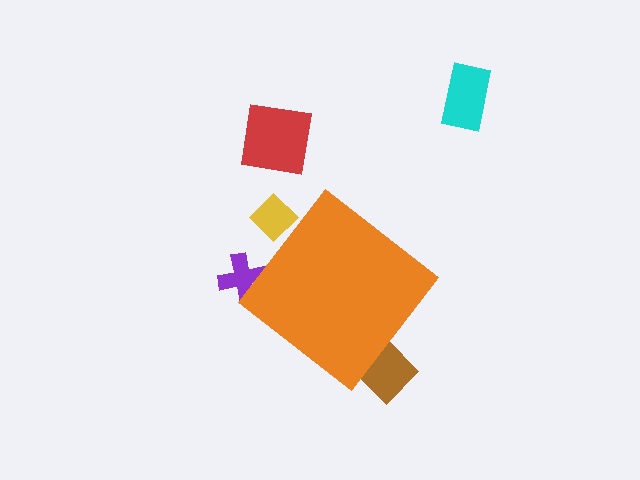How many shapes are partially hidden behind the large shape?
3 shapes are partially hidden.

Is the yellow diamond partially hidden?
Yes, the yellow diamond is partially hidden behind the orange diamond.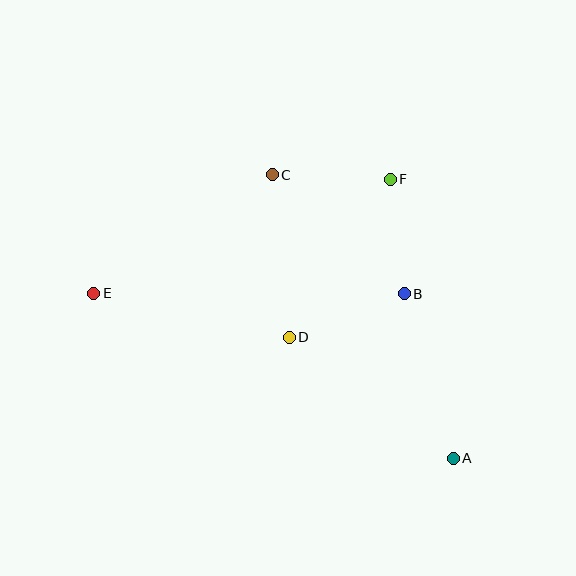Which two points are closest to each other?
Points B and F are closest to each other.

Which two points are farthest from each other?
Points A and E are farthest from each other.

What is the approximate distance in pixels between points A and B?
The distance between A and B is approximately 172 pixels.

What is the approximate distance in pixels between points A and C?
The distance between A and C is approximately 337 pixels.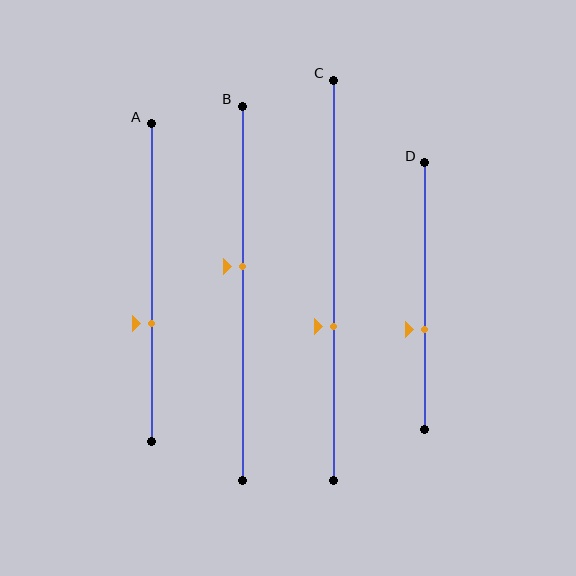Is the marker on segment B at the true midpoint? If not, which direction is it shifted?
No, the marker on segment B is shifted upward by about 7% of the segment length.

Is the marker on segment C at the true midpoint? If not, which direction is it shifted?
No, the marker on segment C is shifted downward by about 12% of the segment length.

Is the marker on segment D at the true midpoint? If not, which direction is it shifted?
No, the marker on segment D is shifted downward by about 13% of the segment length.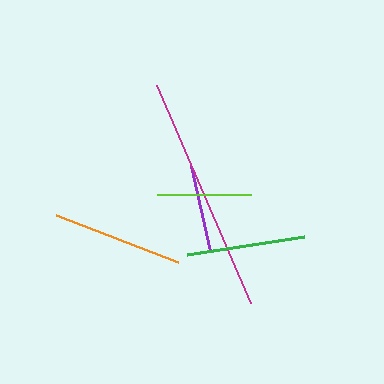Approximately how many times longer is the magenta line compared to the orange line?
The magenta line is approximately 1.8 times the length of the orange line.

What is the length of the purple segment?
The purple segment is approximately 88 pixels long.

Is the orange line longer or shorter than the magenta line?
The magenta line is longer than the orange line.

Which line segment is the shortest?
The purple line is the shortest at approximately 88 pixels.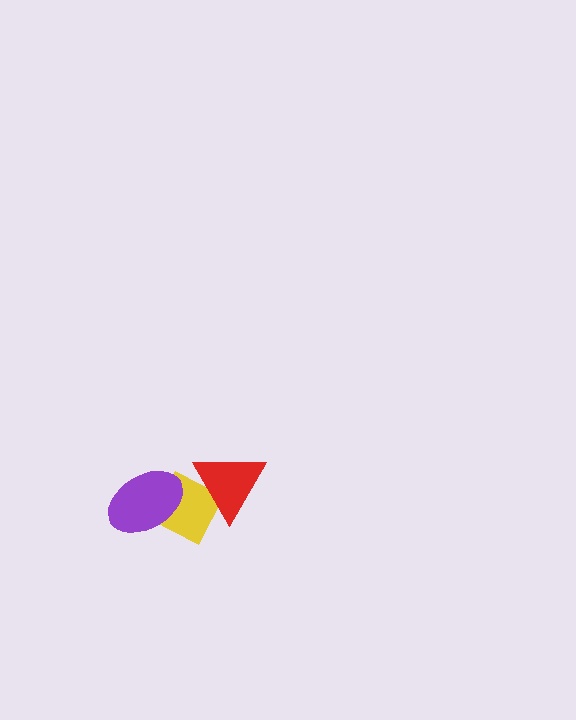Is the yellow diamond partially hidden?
Yes, it is partially covered by another shape.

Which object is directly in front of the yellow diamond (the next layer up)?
The purple ellipse is directly in front of the yellow diamond.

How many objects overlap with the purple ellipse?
1 object overlaps with the purple ellipse.